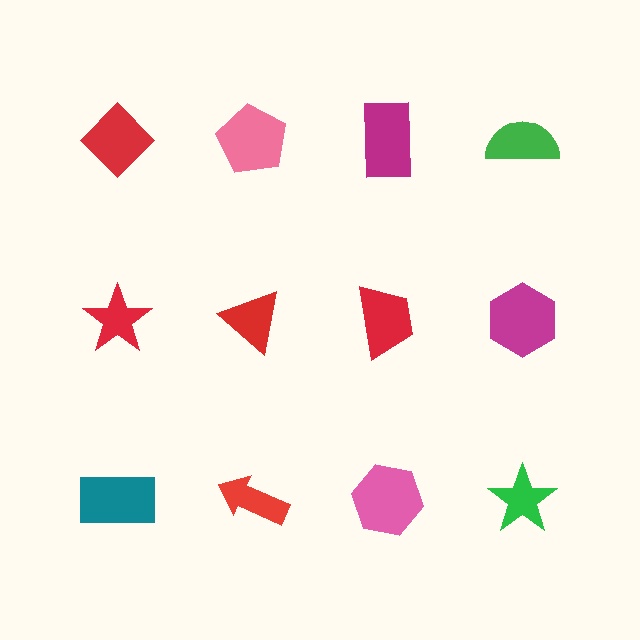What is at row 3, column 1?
A teal rectangle.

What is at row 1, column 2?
A pink pentagon.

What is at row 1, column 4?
A green semicircle.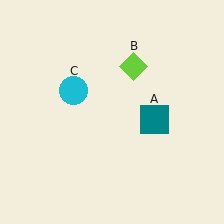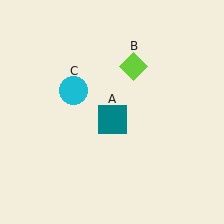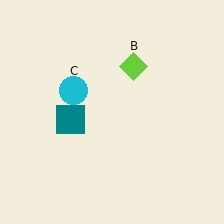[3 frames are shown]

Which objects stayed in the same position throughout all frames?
Lime diamond (object B) and cyan circle (object C) remained stationary.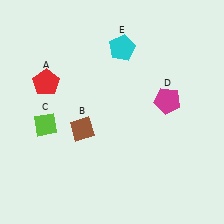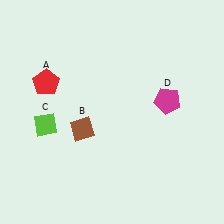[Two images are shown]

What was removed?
The cyan pentagon (E) was removed in Image 2.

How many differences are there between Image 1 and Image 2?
There is 1 difference between the two images.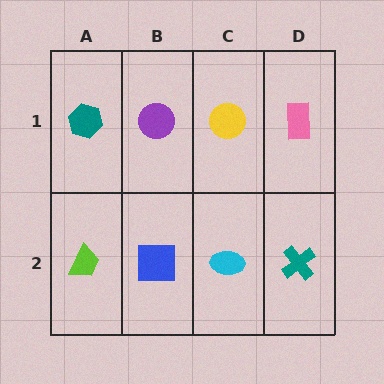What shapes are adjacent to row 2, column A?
A teal hexagon (row 1, column A), a blue square (row 2, column B).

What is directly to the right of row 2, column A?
A blue square.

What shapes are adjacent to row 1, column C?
A cyan ellipse (row 2, column C), a purple circle (row 1, column B), a pink rectangle (row 1, column D).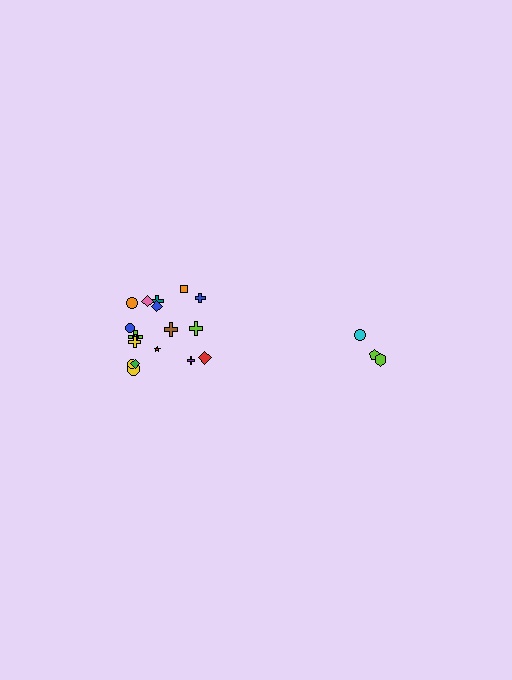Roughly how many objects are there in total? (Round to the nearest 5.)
Roughly 20 objects in total.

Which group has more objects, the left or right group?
The left group.